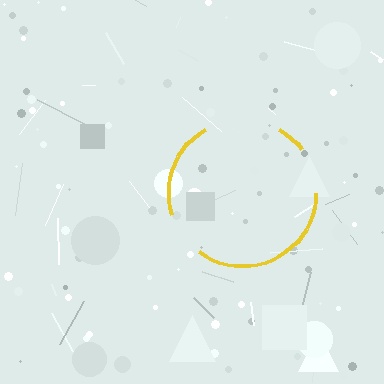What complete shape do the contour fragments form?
The contour fragments form a circle.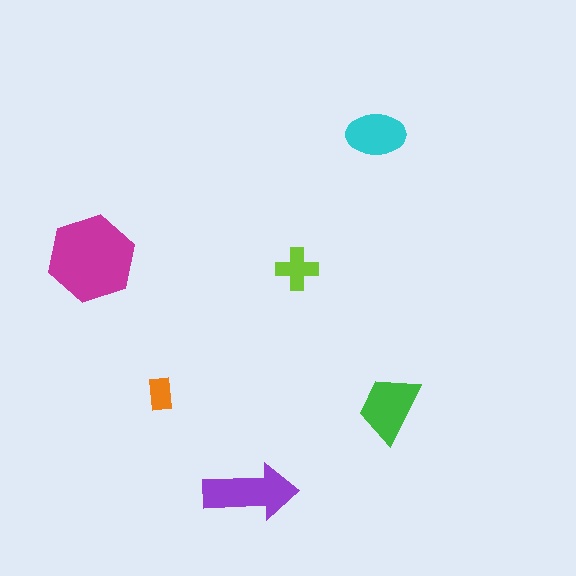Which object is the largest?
The magenta hexagon.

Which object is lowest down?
The purple arrow is bottommost.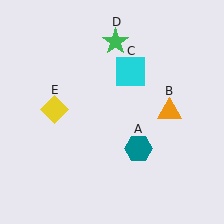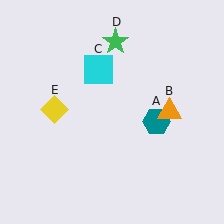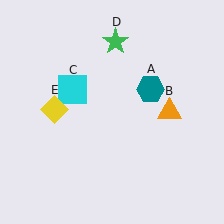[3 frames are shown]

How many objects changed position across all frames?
2 objects changed position: teal hexagon (object A), cyan square (object C).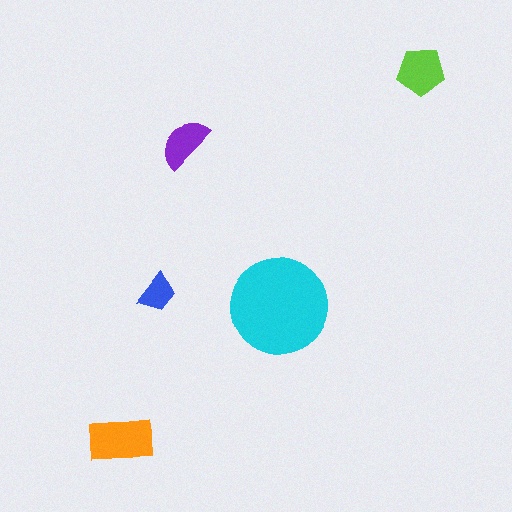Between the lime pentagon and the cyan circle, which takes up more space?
The cyan circle.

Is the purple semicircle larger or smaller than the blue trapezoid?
Larger.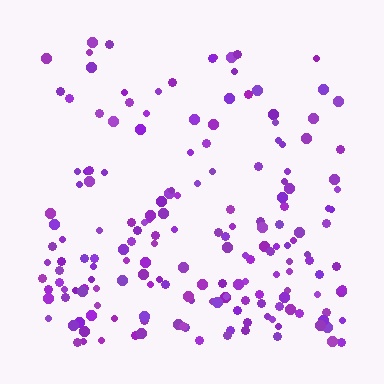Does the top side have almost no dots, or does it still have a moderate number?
Still a moderate number, just noticeably fewer than the bottom.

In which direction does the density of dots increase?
From top to bottom, with the bottom side densest.